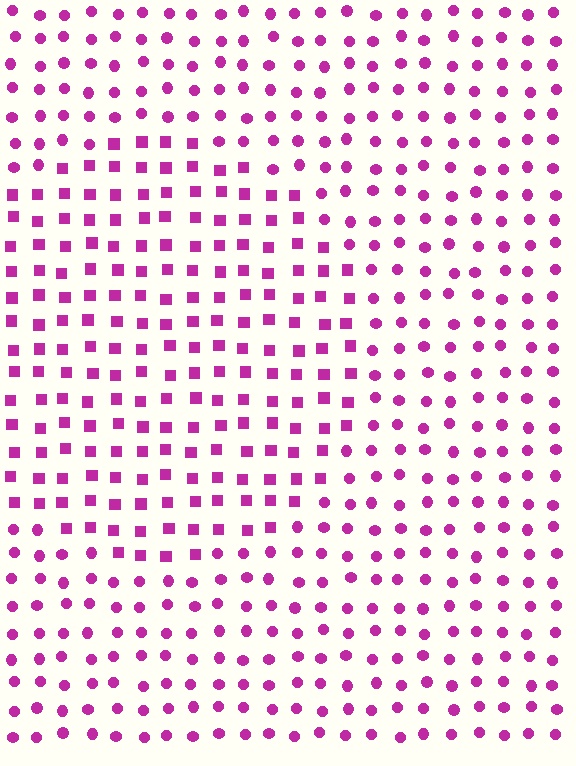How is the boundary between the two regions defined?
The boundary is defined by a change in element shape: squares inside vs. circles outside. All elements share the same color and spacing.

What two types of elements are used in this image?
The image uses squares inside the circle region and circles outside it.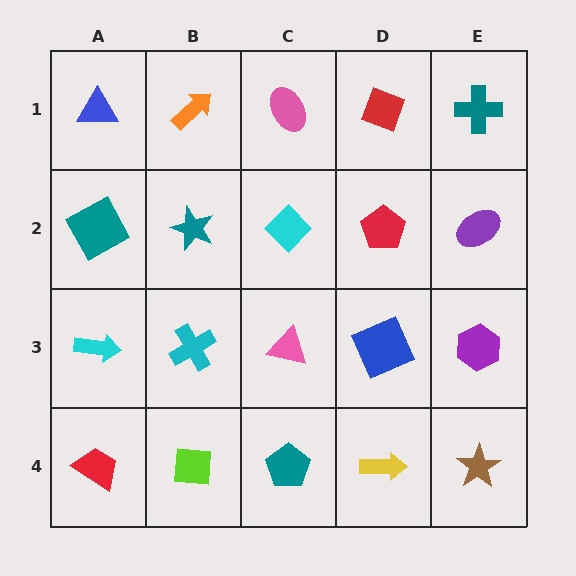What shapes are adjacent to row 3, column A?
A teal square (row 2, column A), a red trapezoid (row 4, column A), a cyan cross (row 3, column B).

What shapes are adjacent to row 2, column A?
A blue triangle (row 1, column A), a cyan arrow (row 3, column A), a teal star (row 2, column B).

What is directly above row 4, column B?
A cyan cross.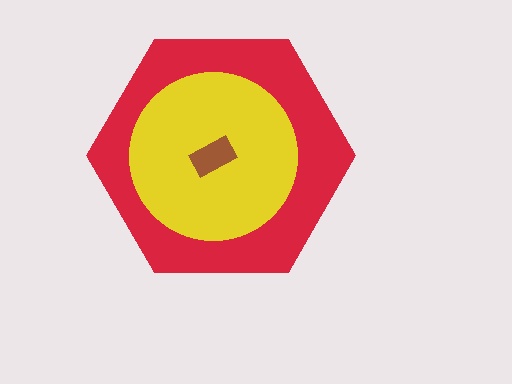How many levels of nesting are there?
3.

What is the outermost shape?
The red hexagon.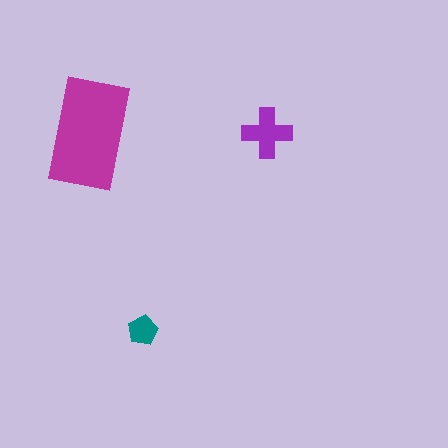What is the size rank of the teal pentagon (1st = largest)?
3rd.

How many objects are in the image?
There are 3 objects in the image.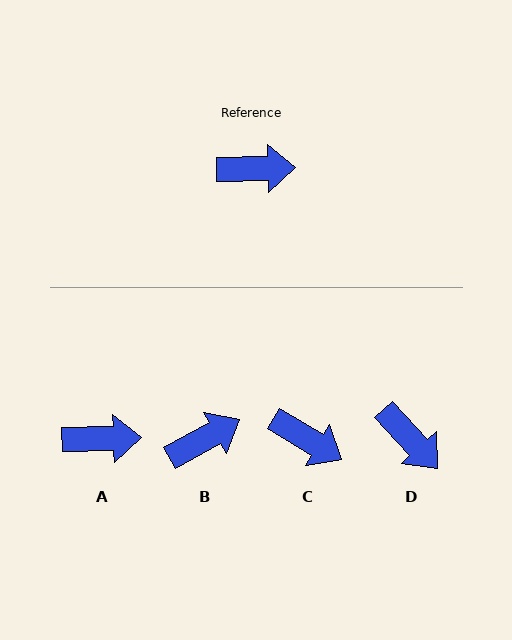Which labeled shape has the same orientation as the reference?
A.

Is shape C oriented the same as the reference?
No, it is off by about 32 degrees.